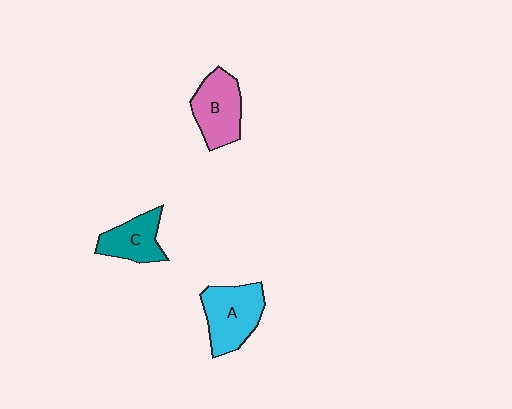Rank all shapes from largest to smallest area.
From largest to smallest: A (cyan), B (pink), C (teal).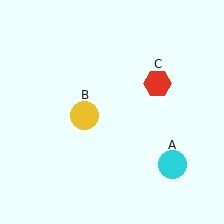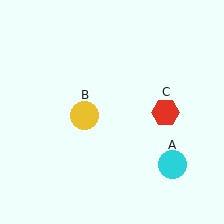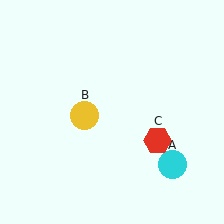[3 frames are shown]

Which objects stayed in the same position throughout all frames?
Cyan circle (object A) and yellow circle (object B) remained stationary.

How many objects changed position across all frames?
1 object changed position: red hexagon (object C).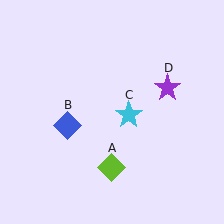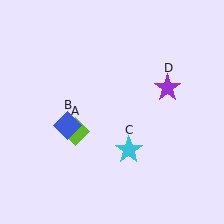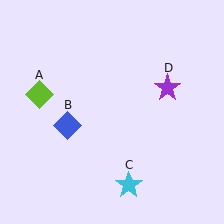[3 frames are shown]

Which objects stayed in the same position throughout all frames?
Blue diamond (object B) and purple star (object D) remained stationary.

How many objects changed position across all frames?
2 objects changed position: lime diamond (object A), cyan star (object C).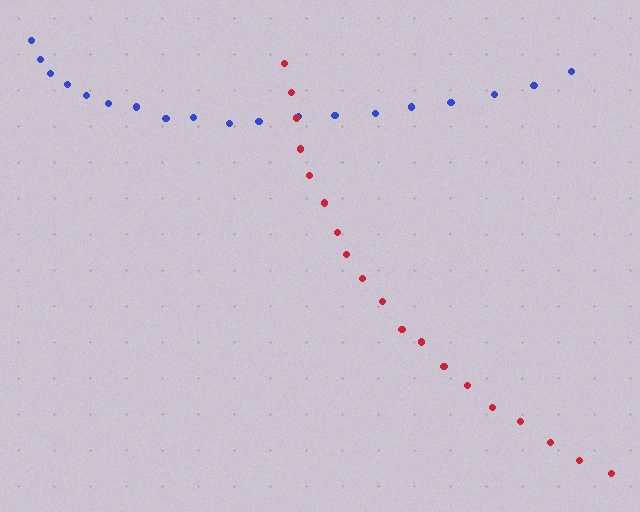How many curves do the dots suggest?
There are 2 distinct paths.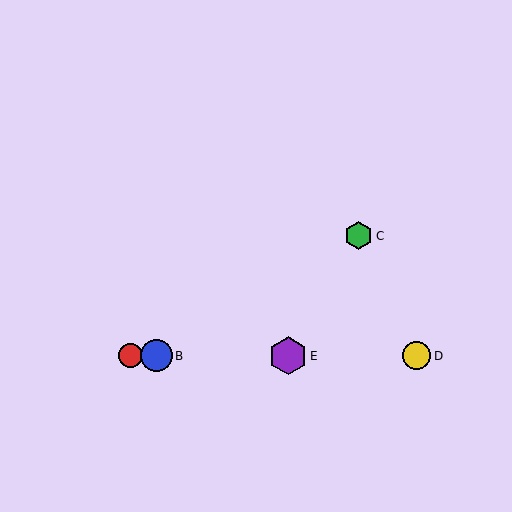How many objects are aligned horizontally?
4 objects (A, B, D, E) are aligned horizontally.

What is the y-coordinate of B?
Object B is at y≈356.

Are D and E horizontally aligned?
Yes, both are at y≈356.